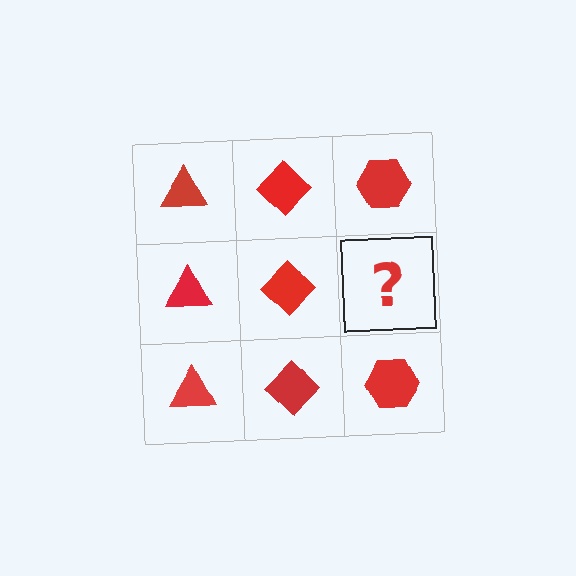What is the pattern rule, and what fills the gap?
The rule is that each column has a consistent shape. The gap should be filled with a red hexagon.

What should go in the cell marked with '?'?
The missing cell should contain a red hexagon.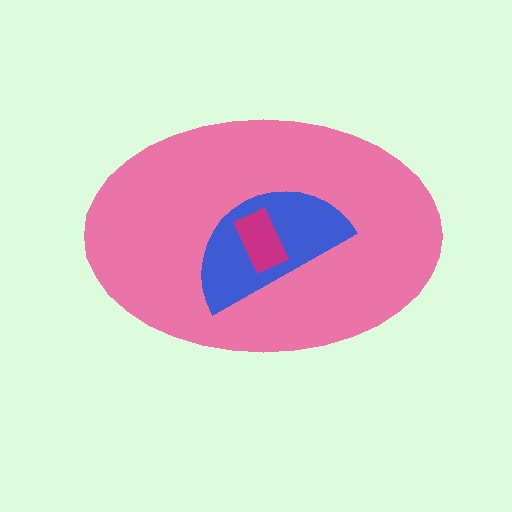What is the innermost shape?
The magenta rectangle.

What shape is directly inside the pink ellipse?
The blue semicircle.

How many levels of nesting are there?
3.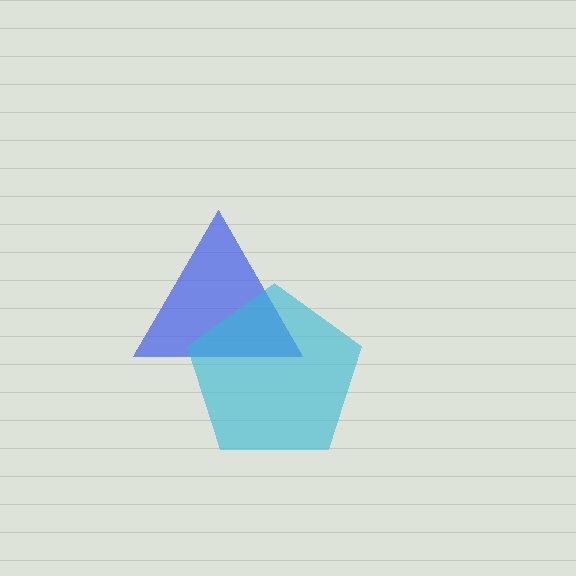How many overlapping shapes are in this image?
There are 2 overlapping shapes in the image.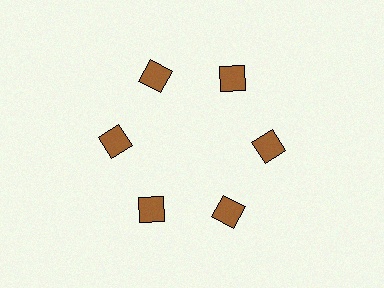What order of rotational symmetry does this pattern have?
This pattern has 6-fold rotational symmetry.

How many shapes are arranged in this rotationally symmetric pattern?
There are 6 shapes, arranged in 6 groups of 1.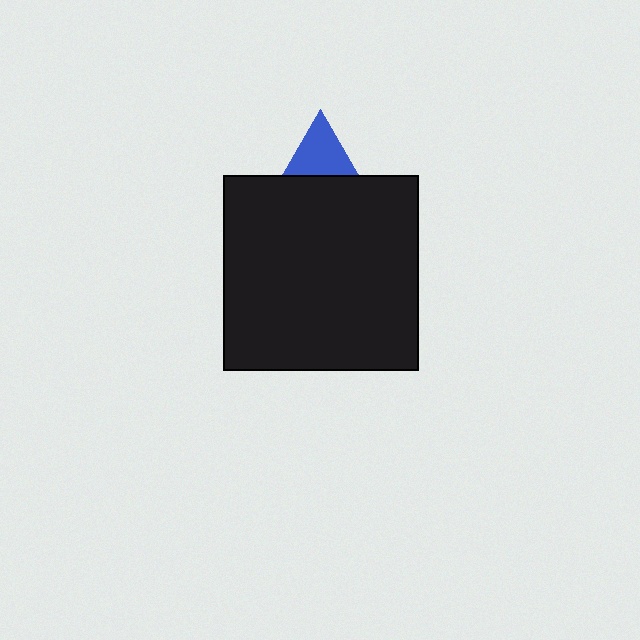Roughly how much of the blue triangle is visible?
A small part of it is visible (roughly 33%).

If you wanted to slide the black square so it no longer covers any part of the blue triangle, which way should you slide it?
Slide it down — that is the most direct way to separate the two shapes.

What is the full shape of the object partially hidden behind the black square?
The partially hidden object is a blue triangle.